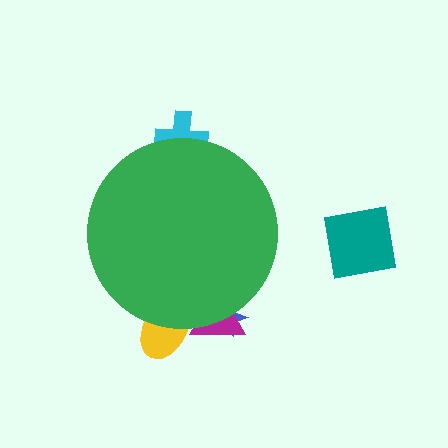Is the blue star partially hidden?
Yes, the blue star is partially hidden behind the green circle.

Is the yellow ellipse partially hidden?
Yes, the yellow ellipse is partially hidden behind the green circle.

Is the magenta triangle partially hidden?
Yes, the magenta triangle is partially hidden behind the green circle.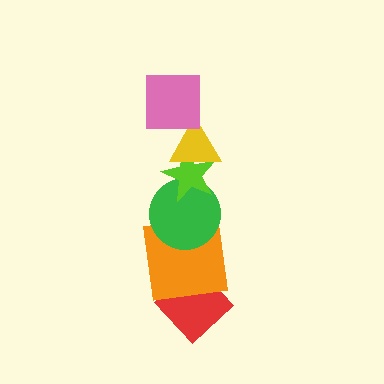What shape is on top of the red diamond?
The orange square is on top of the red diamond.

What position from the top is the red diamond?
The red diamond is 6th from the top.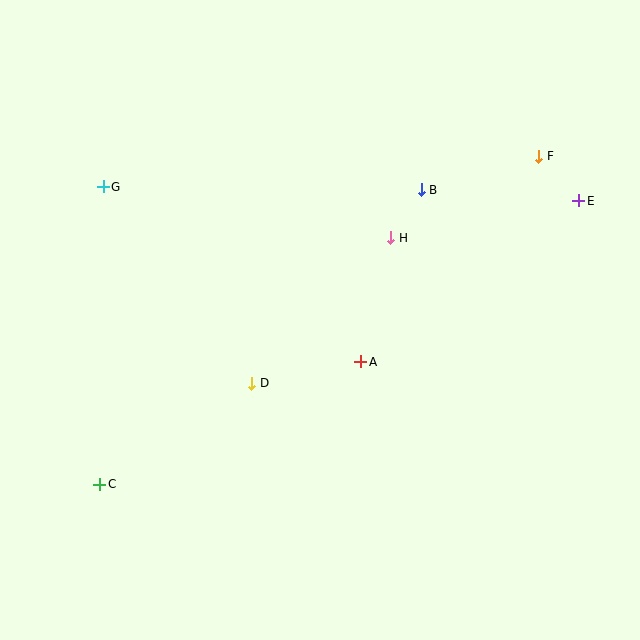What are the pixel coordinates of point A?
Point A is at (361, 362).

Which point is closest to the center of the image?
Point A at (361, 362) is closest to the center.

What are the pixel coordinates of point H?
Point H is at (391, 238).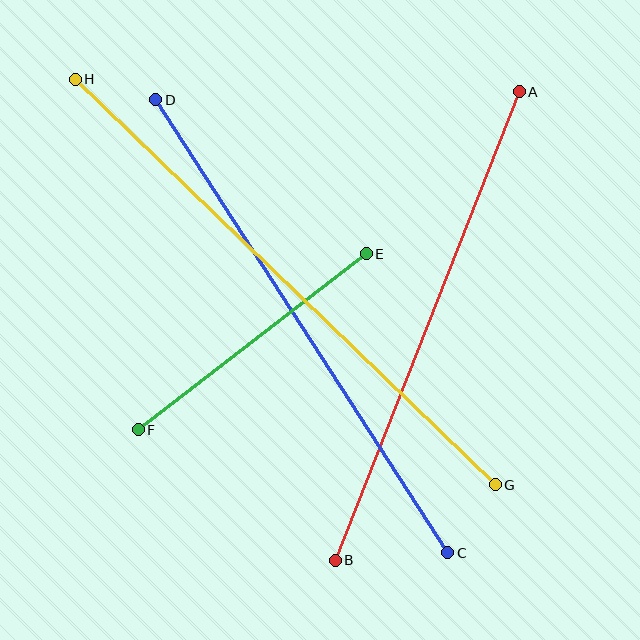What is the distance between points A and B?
The distance is approximately 503 pixels.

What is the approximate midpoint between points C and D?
The midpoint is at approximately (302, 326) pixels.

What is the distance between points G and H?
The distance is approximately 584 pixels.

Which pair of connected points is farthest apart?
Points G and H are farthest apart.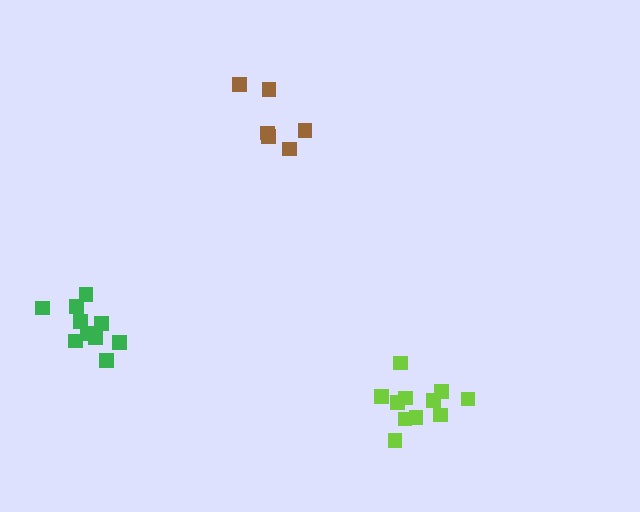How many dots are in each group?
Group 1: 10 dots, Group 2: 11 dots, Group 3: 6 dots (27 total).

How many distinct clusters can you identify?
There are 3 distinct clusters.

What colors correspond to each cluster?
The clusters are colored: green, lime, brown.